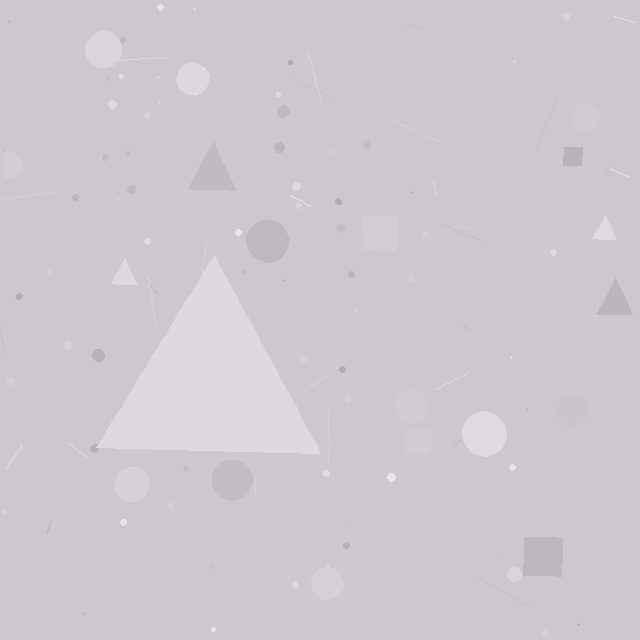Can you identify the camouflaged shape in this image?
The camouflaged shape is a triangle.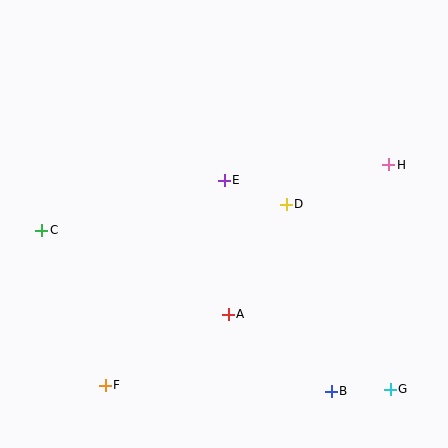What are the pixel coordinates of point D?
Point D is at (286, 204).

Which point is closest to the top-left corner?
Point C is closest to the top-left corner.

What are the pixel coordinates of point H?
Point H is at (388, 165).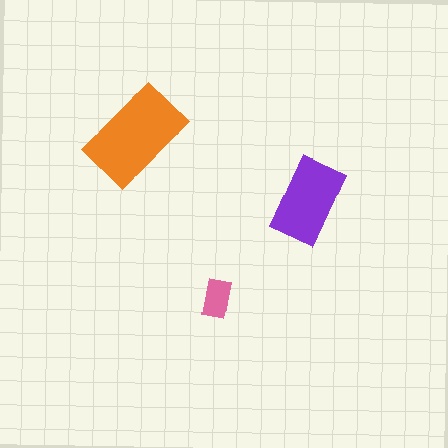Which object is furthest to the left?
The orange rectangle is leftmost.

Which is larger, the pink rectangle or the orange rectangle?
The orange one.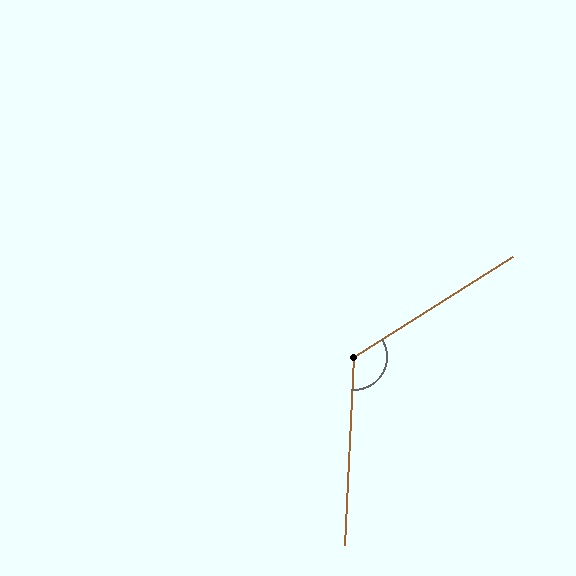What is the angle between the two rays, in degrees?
Approximately 125 degrees.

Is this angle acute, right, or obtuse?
It is obtuse.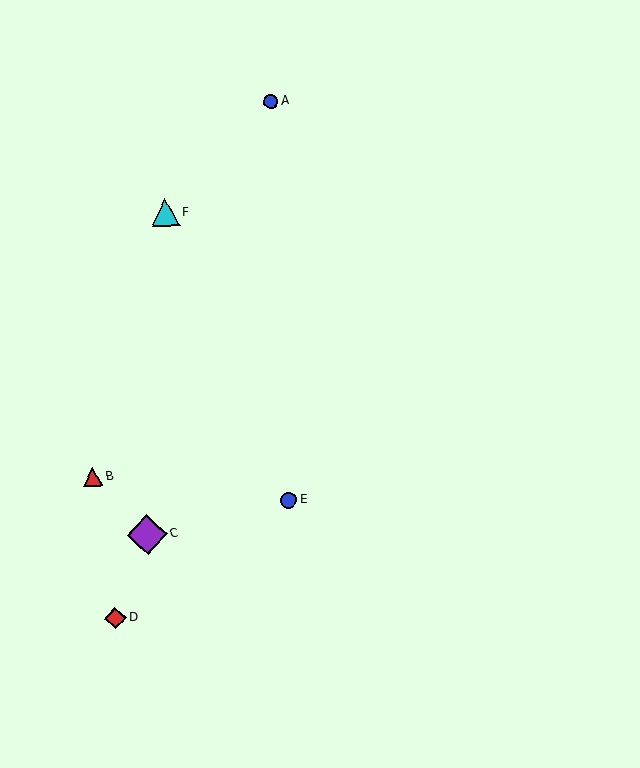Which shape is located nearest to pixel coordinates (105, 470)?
The red triangle (labeled B) at (93, 477) is nearest to that location.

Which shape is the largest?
The purple diamond (labeled C) is the largest.